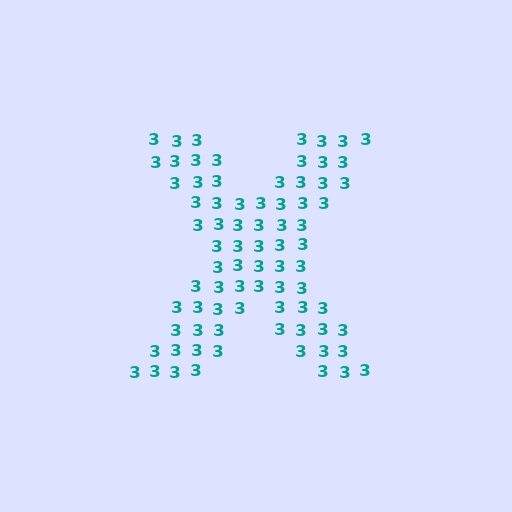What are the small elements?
The small elements are digit 3's.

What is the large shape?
The large shape is the letter X.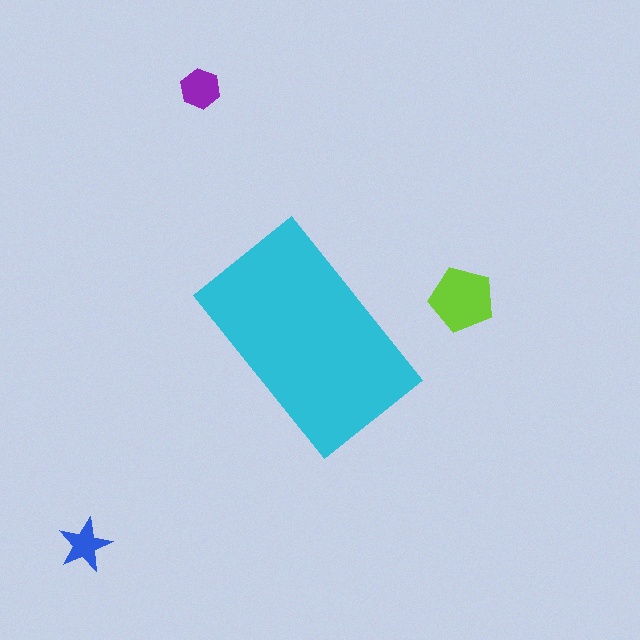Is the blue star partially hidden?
No, the blue star is fully visible.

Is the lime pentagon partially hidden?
No, the lime pentagon is fully visible.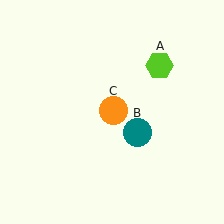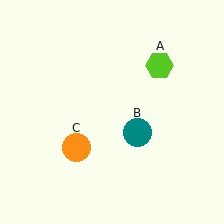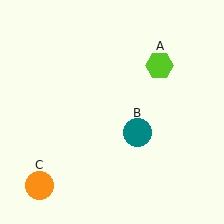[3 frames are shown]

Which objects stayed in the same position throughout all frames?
Lime hexagon (object A) and teal circle (object B) remained stationary.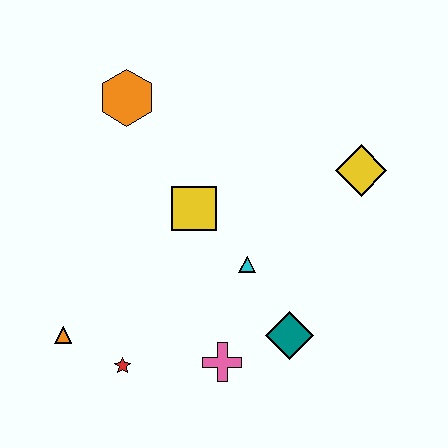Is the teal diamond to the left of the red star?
No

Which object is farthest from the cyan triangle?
The orange hexagon is farthest from the cyan triangle.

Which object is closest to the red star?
The orange triangle is closest to the red star.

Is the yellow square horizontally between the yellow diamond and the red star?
Yes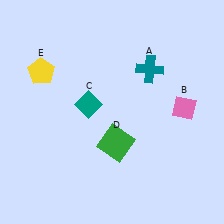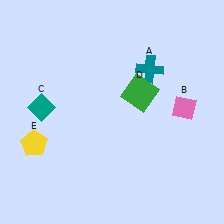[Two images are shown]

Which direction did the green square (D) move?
The green square (D) moved up.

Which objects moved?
The objects that moved are: the teal diamond (C), the green square (D), the yellow pentagon (E).